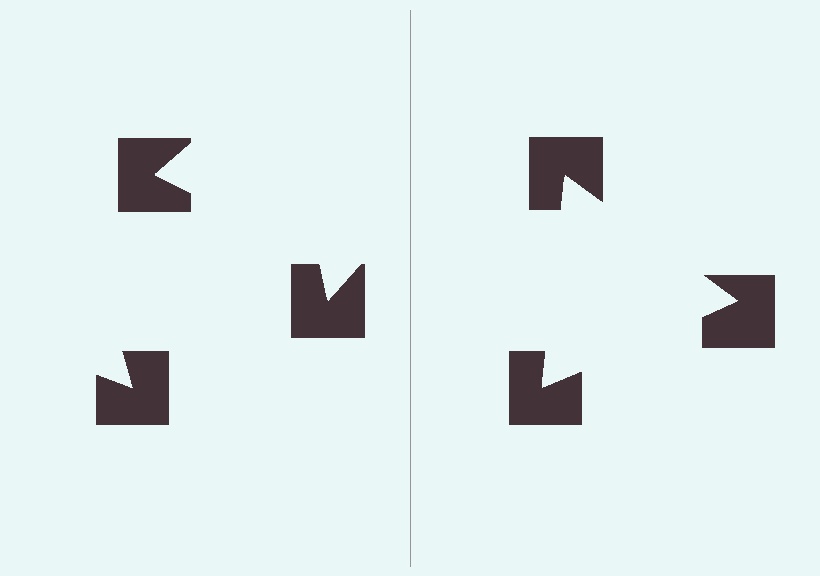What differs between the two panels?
The notched squares are positioned identically on both sides; only the wedge orientations differ. On the right they align to a triangle; on the left they are misaligned.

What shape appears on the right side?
An illusory triangle.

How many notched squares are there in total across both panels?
6 — 3 on each side.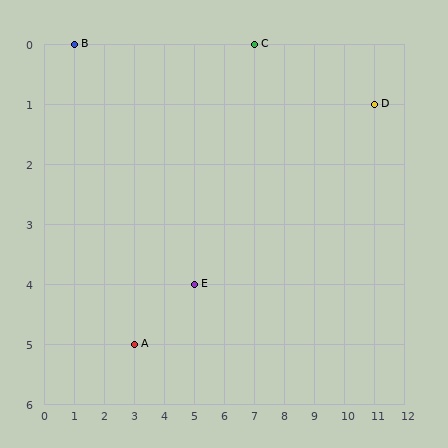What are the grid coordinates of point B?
Point B is at grid coordinates (1, 0).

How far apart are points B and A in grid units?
Points B and A are 2 columns and 5 rows apart (about 5.4 grid units diagonally).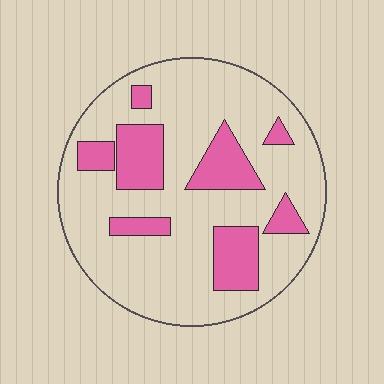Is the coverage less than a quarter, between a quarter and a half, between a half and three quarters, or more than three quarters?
Less than a quarter.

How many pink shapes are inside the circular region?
8.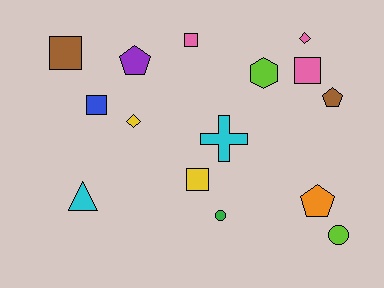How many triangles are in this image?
There is 1 triangle.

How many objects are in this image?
There are 15 objects.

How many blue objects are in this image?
There is 1 blue object.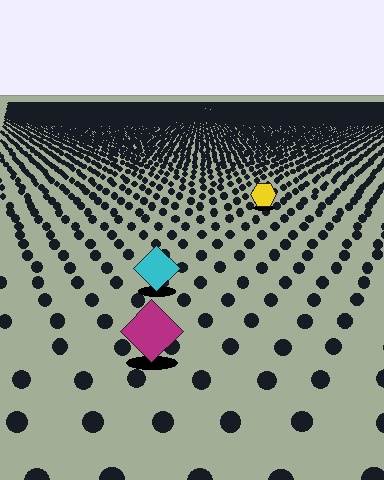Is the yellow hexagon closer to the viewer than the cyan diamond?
No. The cyan diamond is closer — you can tell from the texture gradient: the ground texture is coarser near it.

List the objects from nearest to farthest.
From nearest to farthest: the magenta diamond, the cyan diamond, the yellow hexagon.